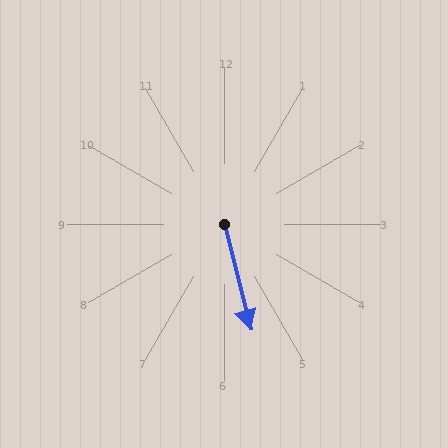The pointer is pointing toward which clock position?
Roughly 6 o'clock.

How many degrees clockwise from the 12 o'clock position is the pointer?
Approximately 166 degrees.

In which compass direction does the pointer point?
South.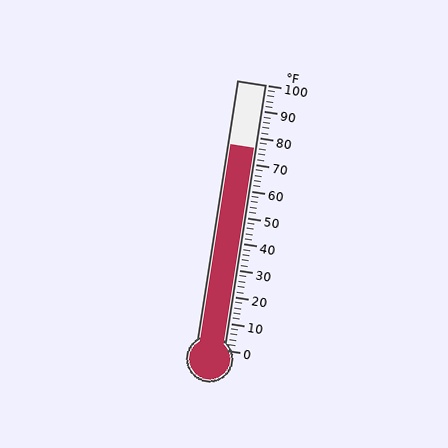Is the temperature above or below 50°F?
The temperature is above 50°F.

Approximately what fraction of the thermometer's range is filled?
The thermometer is filled to approximately 75% of its range.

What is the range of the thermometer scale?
The thermometer scale ranges from 0°F to 100°F.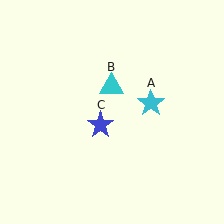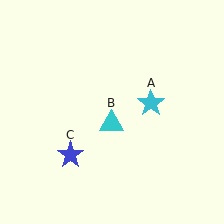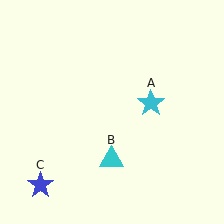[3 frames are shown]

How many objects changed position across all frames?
2 objects changed position: cyan triangle (object B), blue star (object C).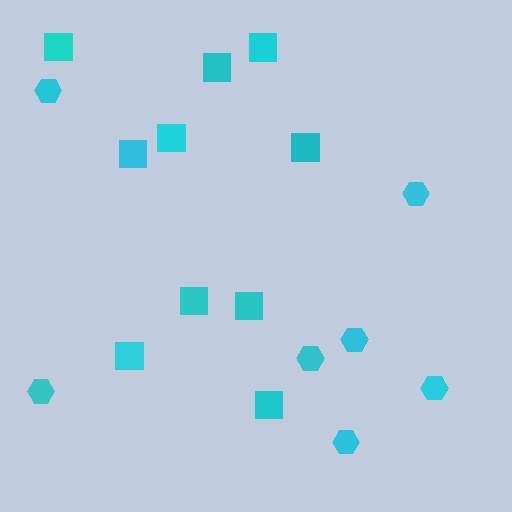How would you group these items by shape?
There are 2 groups: one group of hexagons (7) and one group of squares (10).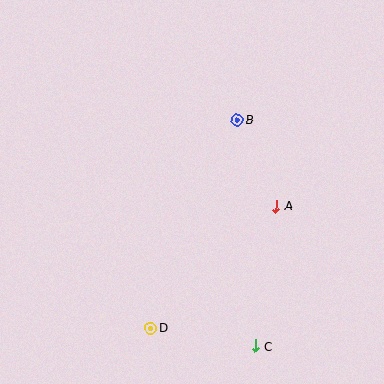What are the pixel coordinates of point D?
Point D is at (151, 328).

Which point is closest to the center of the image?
Point B at (237, 120) is closest to the center.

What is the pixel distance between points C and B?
The distance between C and B is 227 pixels.